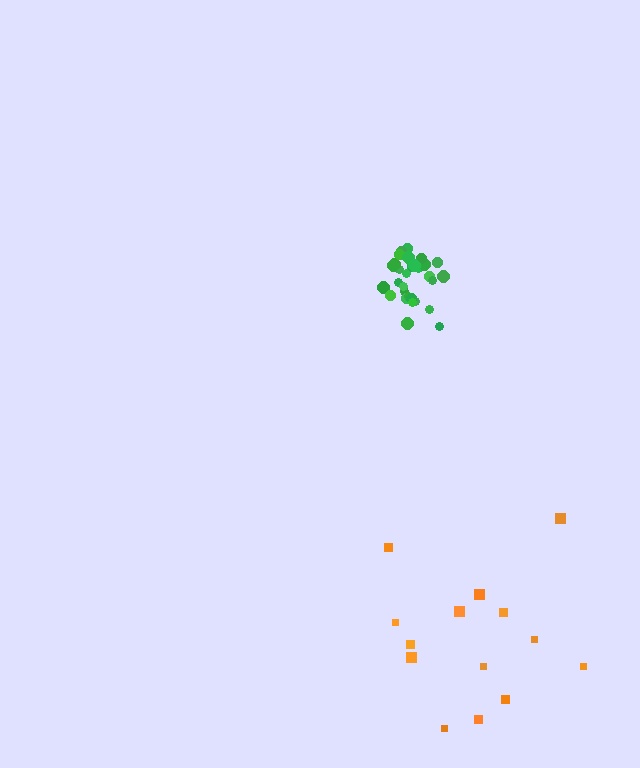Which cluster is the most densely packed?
Green.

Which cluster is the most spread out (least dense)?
Orange.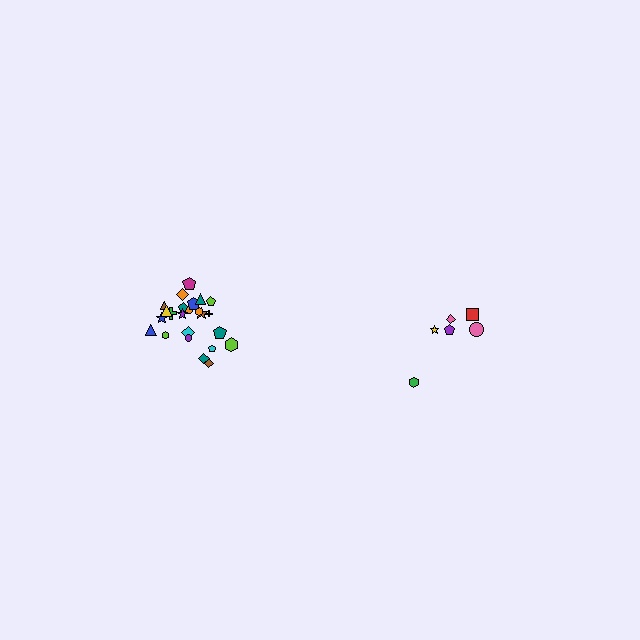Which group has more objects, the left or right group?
The left group.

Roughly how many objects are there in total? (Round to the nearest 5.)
Roughly 30 objects in total.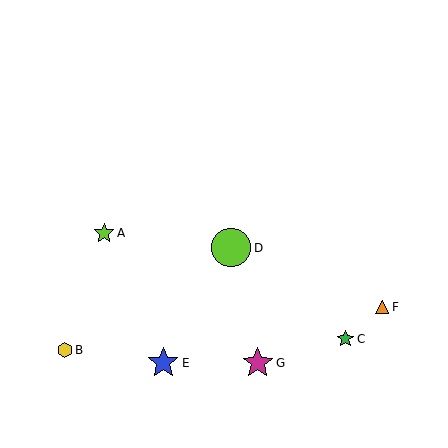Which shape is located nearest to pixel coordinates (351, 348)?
The green star (labeled C) at (345, 339) is nearest to that location.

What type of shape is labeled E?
Shape E is a blue star.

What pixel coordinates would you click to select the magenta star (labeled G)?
Click at (258, 363) to select the magenta star G.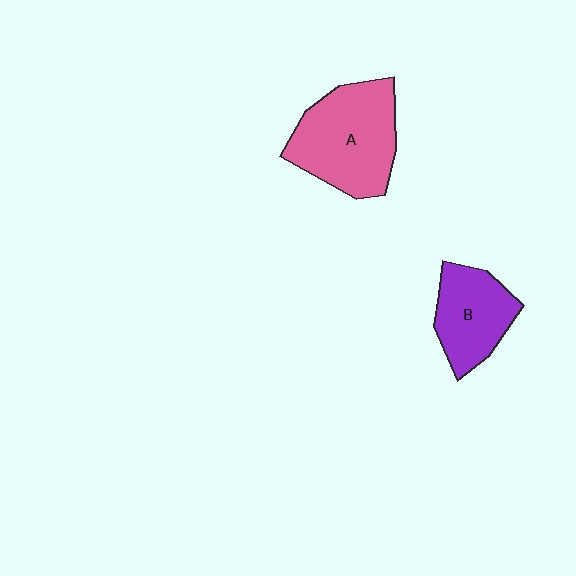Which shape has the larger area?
Shape A (pink).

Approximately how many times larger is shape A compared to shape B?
Approximately 1.5 times.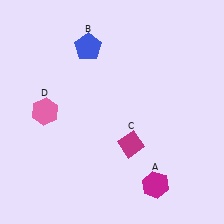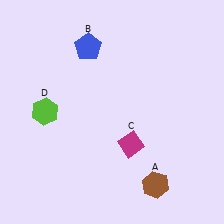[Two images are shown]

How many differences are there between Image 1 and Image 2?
There are 2 differences between the two images.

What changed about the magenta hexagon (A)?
In Image 1, A is magenta. In Image 2, it changed to brown.